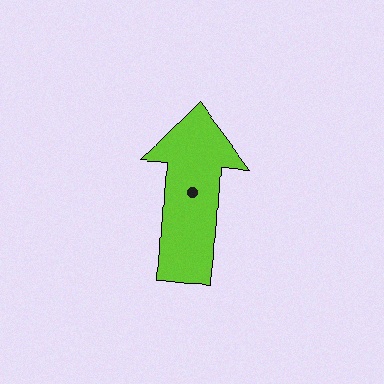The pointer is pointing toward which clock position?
Roughly 12 o'clock.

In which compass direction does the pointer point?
North.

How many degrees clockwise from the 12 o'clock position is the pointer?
Approximately 4 degrees.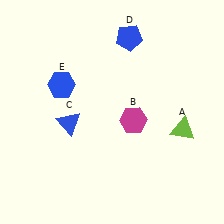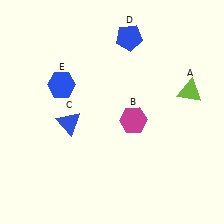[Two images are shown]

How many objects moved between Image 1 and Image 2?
1 object moved between the two images.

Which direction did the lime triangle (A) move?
The lime triangle (A) moved up.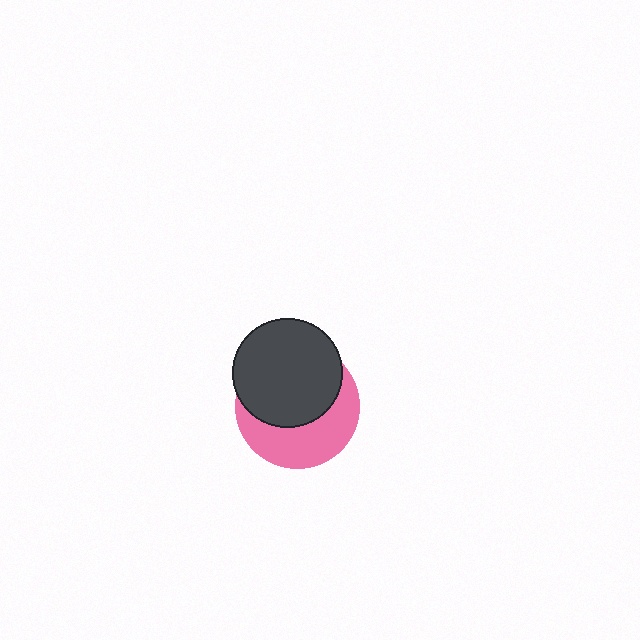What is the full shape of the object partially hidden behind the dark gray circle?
The partially hidden object is a pink circle.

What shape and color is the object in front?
The object in front is a dark gray circle.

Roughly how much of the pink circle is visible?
A small part of it is visible (roughly 45%).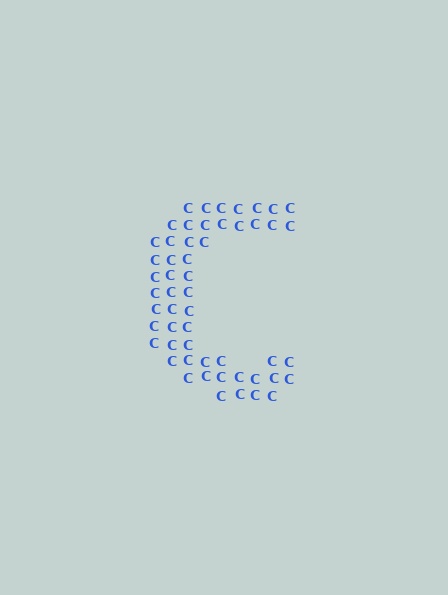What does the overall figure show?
The overall figure shows the letter C.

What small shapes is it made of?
It is made of small letter C's.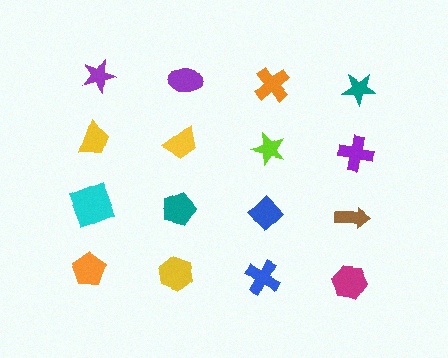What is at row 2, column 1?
A yellow trapezoid.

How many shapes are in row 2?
4 shapes.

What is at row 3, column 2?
A teal pentagon.